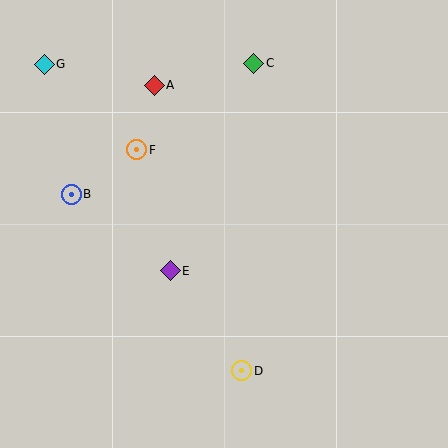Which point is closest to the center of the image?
Point E at (170, 271) is closest to the center.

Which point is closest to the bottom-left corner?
Point E is closest to the bottom-left corner.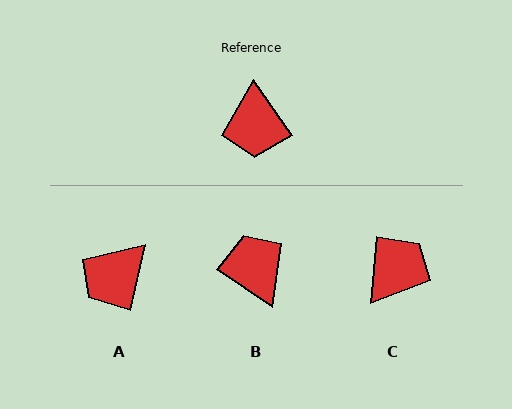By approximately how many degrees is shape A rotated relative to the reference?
Approximately 47 degrees clockwise.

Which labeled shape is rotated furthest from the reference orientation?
B, about 158 degrees away.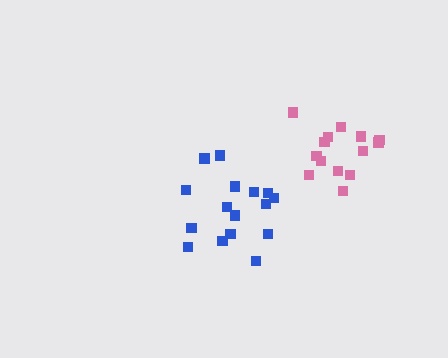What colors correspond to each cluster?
The clusters are colored: blue, pink.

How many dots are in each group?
Group 1: 16 dots, Group 2: 14 dots (30 total).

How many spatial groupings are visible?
There are 2 spatial groupings.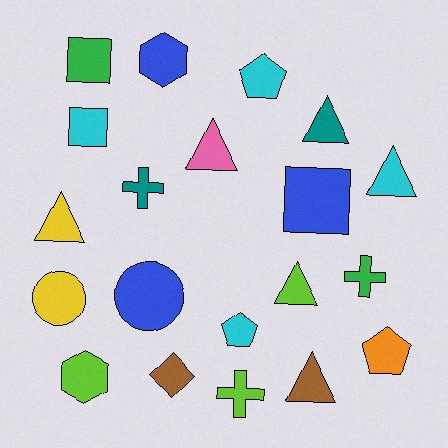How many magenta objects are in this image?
There are no magenta objects.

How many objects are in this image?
There are 20 objects.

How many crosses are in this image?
There are 3 crosses.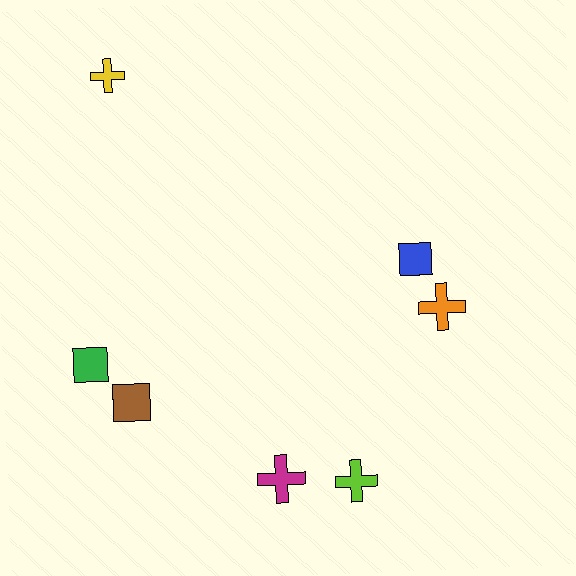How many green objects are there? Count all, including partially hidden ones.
There is 1 green object.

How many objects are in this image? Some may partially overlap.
There are 7 objects.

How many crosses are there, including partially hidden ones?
There are 4 crosses.